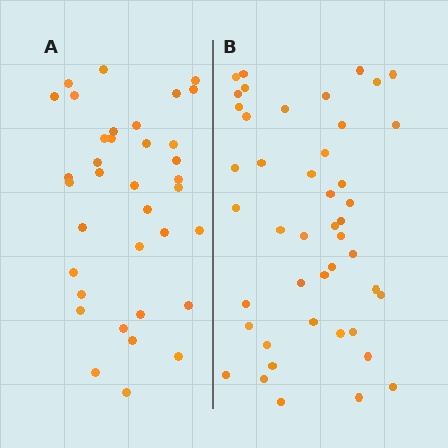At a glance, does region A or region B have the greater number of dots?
Region B (the right region) has more dots.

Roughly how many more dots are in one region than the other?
Region B has roughly 8 or so more dots than region A.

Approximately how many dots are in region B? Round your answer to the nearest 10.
About 40 dots. (The exact count is 45, which rounds to 40.)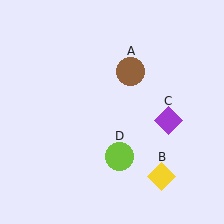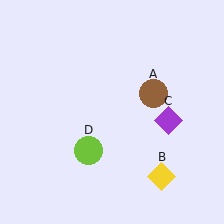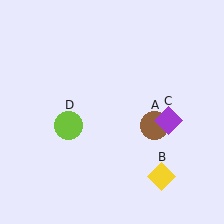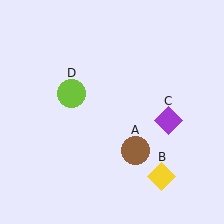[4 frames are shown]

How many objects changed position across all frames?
2 objects changed position: brown circle (object A), lime circle (object D).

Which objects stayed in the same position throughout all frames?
Yellow diamond (object B) and purple diamond (object C) remained stationary.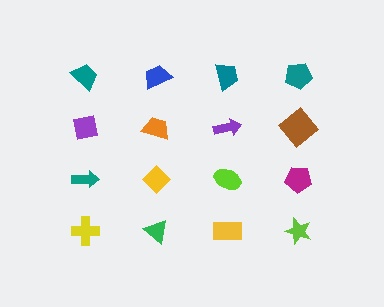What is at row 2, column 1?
A purple square.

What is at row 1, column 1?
A teal trapezoid.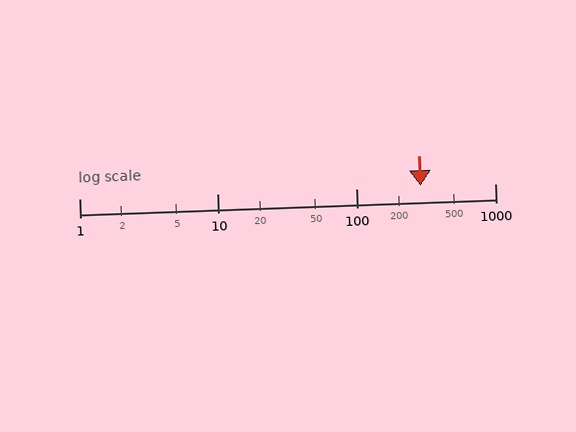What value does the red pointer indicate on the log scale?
The pointer indicates approximately 290.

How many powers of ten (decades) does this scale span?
The scale spans 3 decades, from 1 to 1000.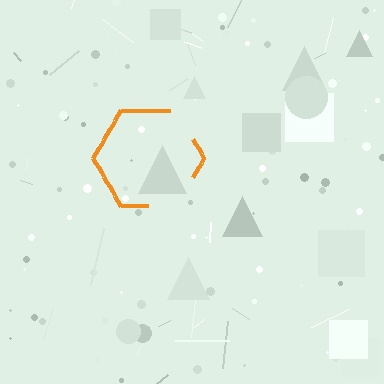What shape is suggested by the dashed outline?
The dashed outline suggests a hexagon.